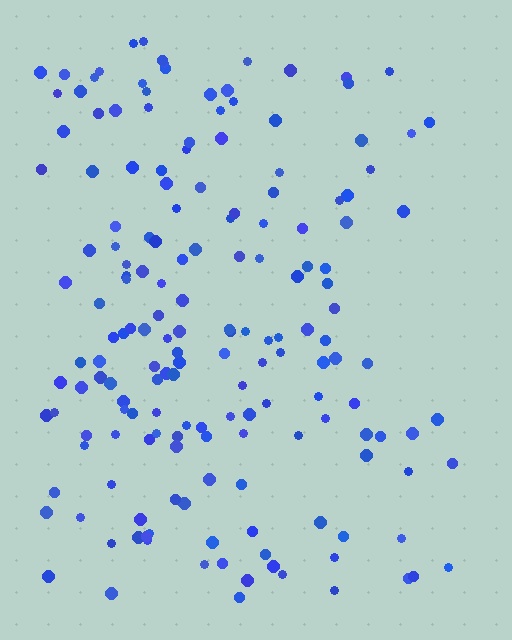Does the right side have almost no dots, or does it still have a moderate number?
Still a moderate number, just noticeably fewer than the left.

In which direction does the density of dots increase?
From right to left, with the left side densest.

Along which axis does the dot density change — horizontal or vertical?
Horizontal.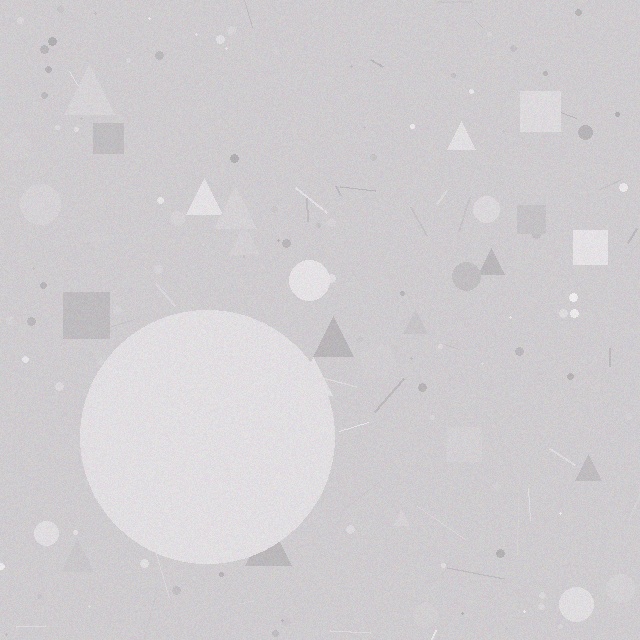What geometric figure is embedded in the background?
A circle is embedded in the background.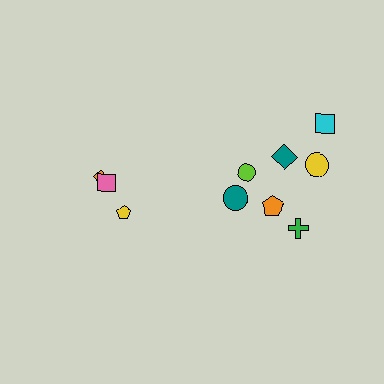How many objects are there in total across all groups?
There are 10 objects.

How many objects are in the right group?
There are 7 objects.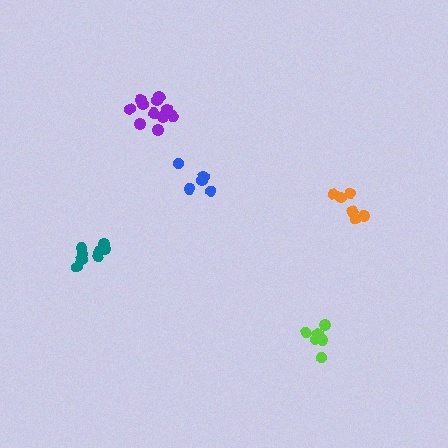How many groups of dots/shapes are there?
There are 5 groups.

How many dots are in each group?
Group 1: 5 dots, Group 2: 8 dots, Group 3: 6 dots, Group 4: 6 dots, Group 5: 11 dots (36 total).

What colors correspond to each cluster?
The clusters are colored: blue, teal, orange, lime, purple.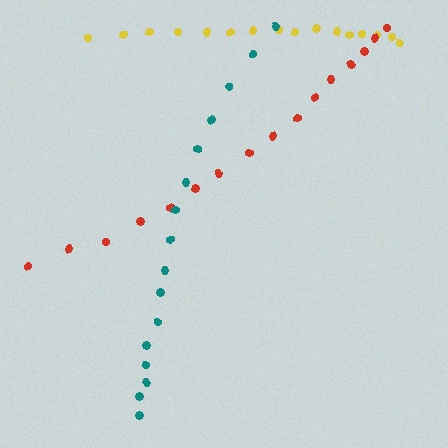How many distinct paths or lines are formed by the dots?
There are 3 distinct paths.